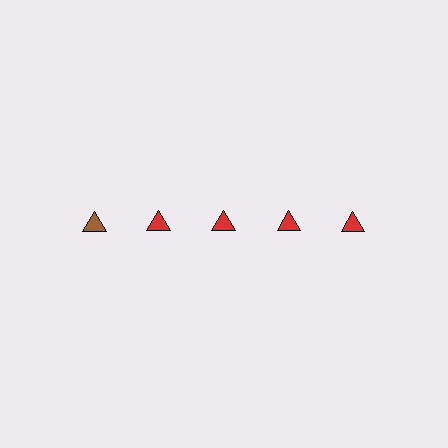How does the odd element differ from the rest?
It has a different color: brown instead of red.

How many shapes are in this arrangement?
There are 5 shapes arranged in a grid pattern.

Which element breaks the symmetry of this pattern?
The brown triangle in the top row, leftmost column breaks the symmetry. All other shapes are red triangles.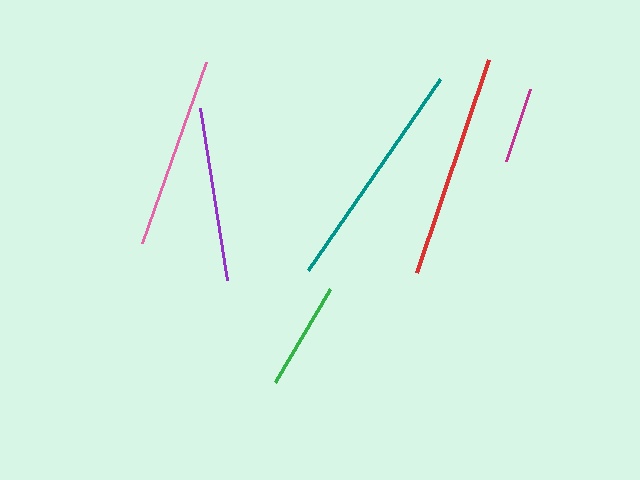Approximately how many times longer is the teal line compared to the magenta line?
The teal line is approximately 3.1 times the length of the magenta line.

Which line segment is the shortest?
The magenta line is the shortest at approximately 76 pixels.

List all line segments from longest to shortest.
From longest to shortest: teal, red, pink, purple, green, magenta.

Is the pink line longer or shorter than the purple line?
The pink line is longer than the purple line.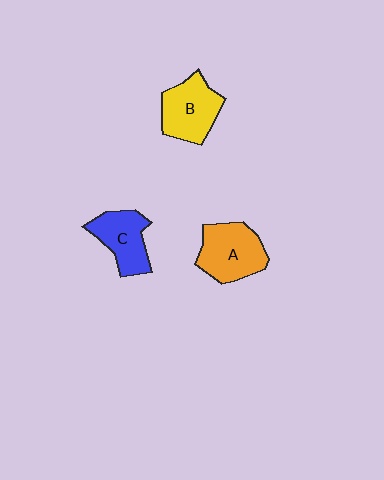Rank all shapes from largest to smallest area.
From largest to smallest: A (orange), B (yellow), C (blue).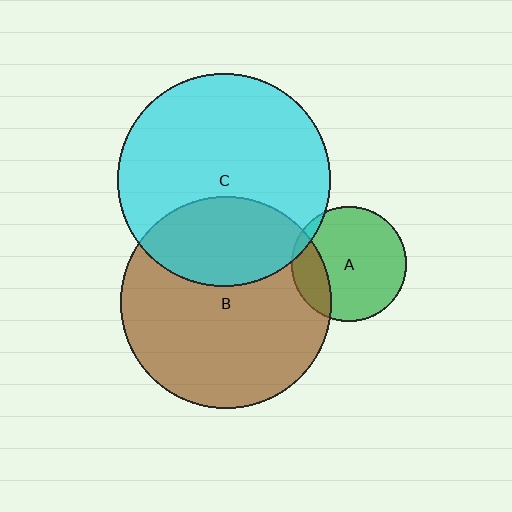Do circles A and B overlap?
Yes.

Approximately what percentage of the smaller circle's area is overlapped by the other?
Approximately 20%.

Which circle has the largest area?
Circle C (cyan).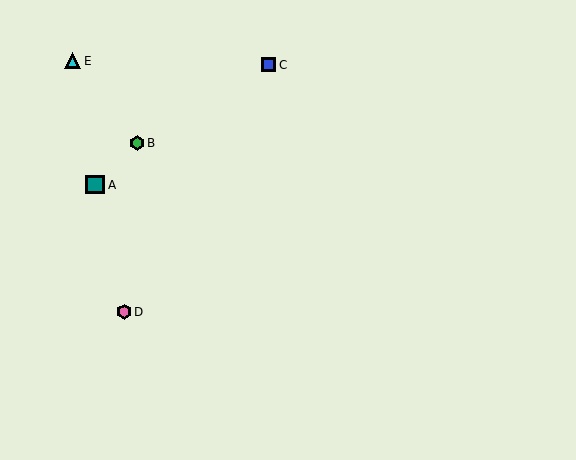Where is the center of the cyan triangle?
The center of the cyan triangle is at (73, 61).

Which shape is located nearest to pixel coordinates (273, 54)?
The blue square (labeled C) at (269, 65) is nearest to that location.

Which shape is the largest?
The teal square (labeled A) is the largest.